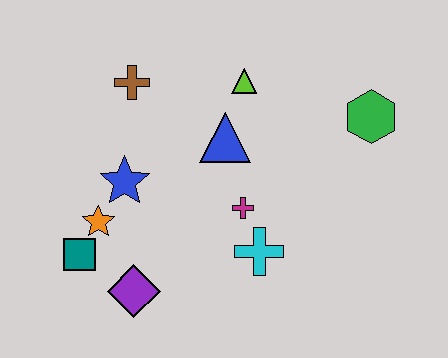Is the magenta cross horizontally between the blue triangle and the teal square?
No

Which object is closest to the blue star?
The orange star is closest to the blue star.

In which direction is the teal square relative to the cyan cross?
The teal square is to the left of the cyan cross.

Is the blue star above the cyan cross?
Yes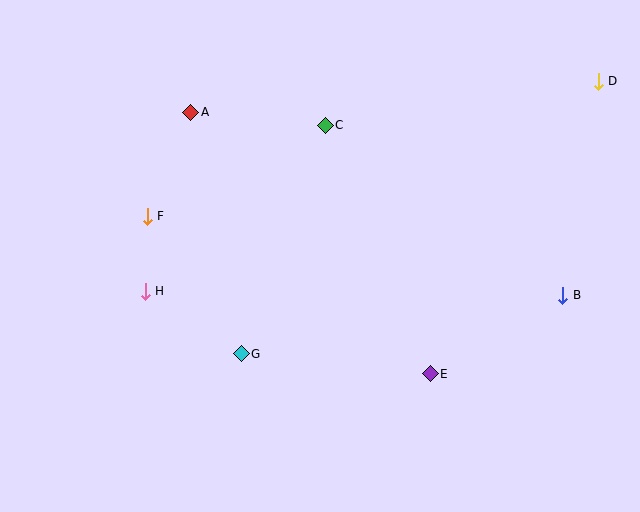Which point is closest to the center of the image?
Point G at (241, 354) is closest to the center.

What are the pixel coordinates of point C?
Point C is at (325, 125).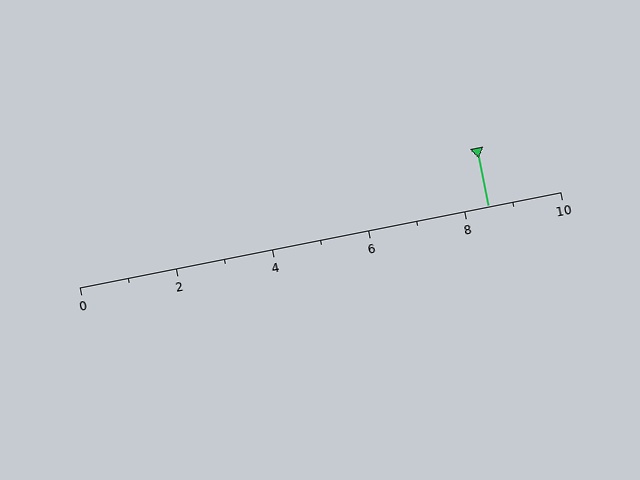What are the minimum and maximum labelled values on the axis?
The axis runs from 0 to 10.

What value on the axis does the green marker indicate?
The marker indicates approximately 8.5.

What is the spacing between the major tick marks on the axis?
The major ticks are spaced 2 apart.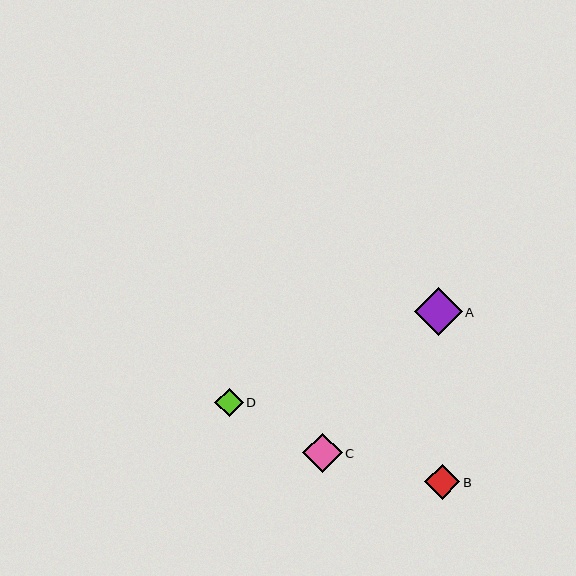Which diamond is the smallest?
Diamond D is the smallest with a size of approximately 28 pixels.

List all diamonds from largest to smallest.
From largest to smallest: A, C, B, D.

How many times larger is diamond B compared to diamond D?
Diamond B is approximately 1.2 times the size of diamond D.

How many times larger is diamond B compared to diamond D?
Diamond B is approximately 1.2 times the size of diamond D.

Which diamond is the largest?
Diamond A is the largest with a size of approximately 48 pixels.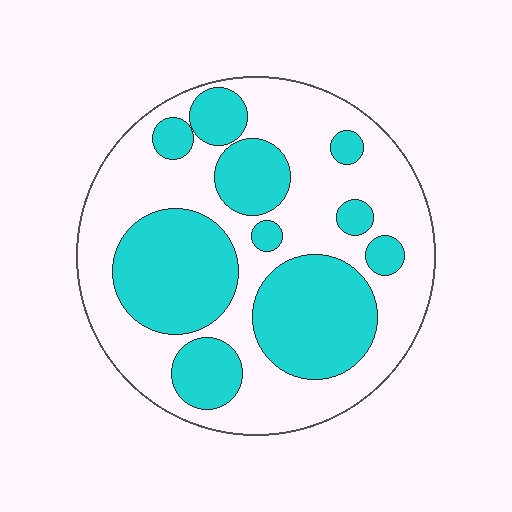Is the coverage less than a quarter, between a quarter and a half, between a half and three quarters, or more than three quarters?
Between a quarter and a half.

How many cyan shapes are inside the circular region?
10.